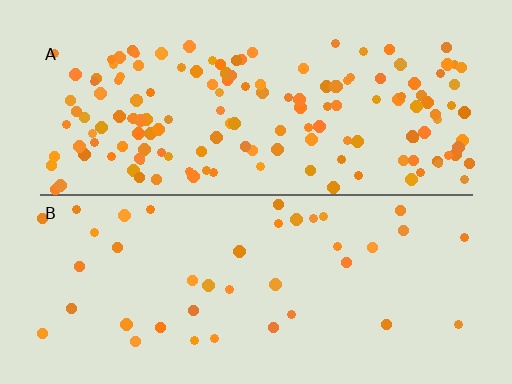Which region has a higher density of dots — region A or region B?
A (the top).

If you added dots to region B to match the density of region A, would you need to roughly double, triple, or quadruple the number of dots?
Approximately quadruple.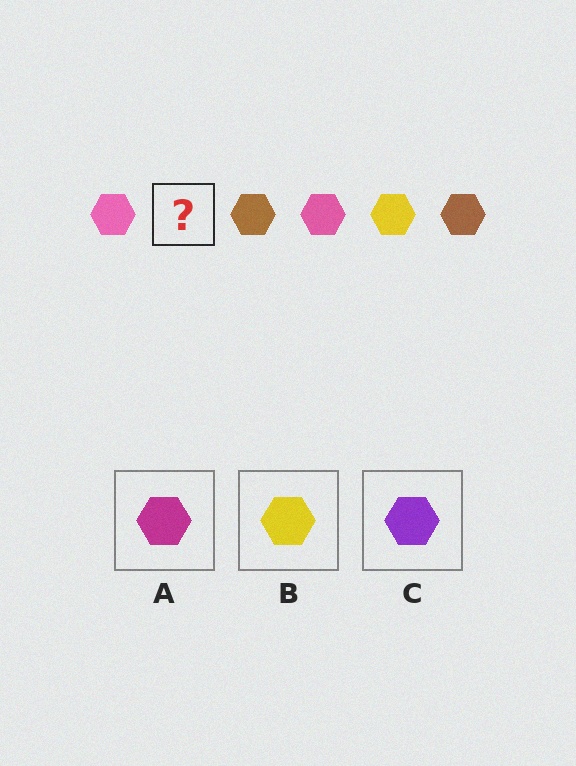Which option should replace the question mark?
Option B.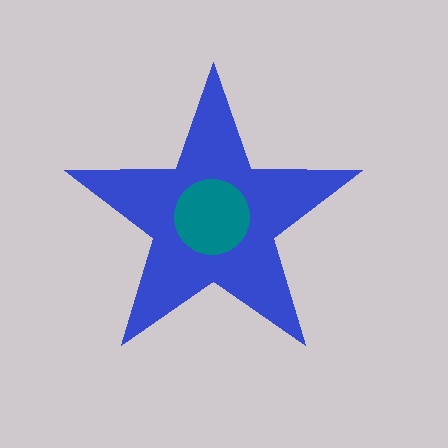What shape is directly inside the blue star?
The teal circle.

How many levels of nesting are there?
2.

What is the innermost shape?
The teal circle.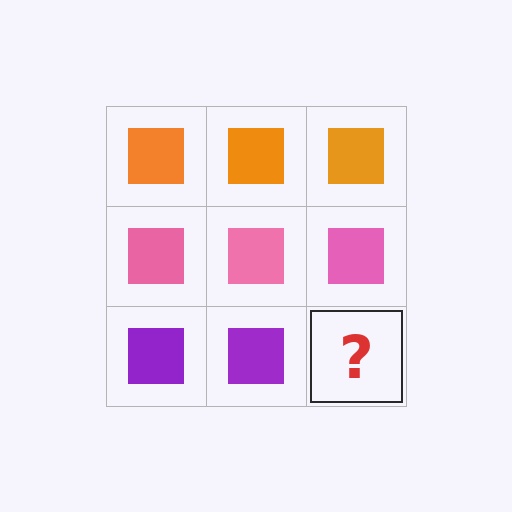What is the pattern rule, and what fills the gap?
The rule is that each row has a consistent color. The gap should be filled with a purple square.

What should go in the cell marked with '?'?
The missing cell should contain a purple square.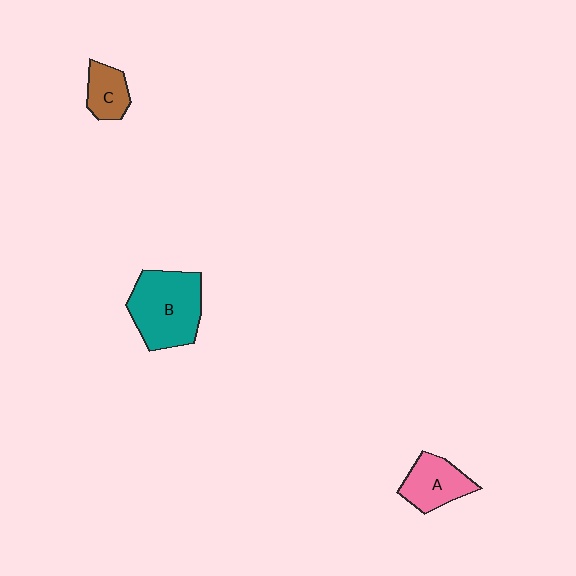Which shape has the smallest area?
Shape C (brown).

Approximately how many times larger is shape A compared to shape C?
Approximately 1.4 times.